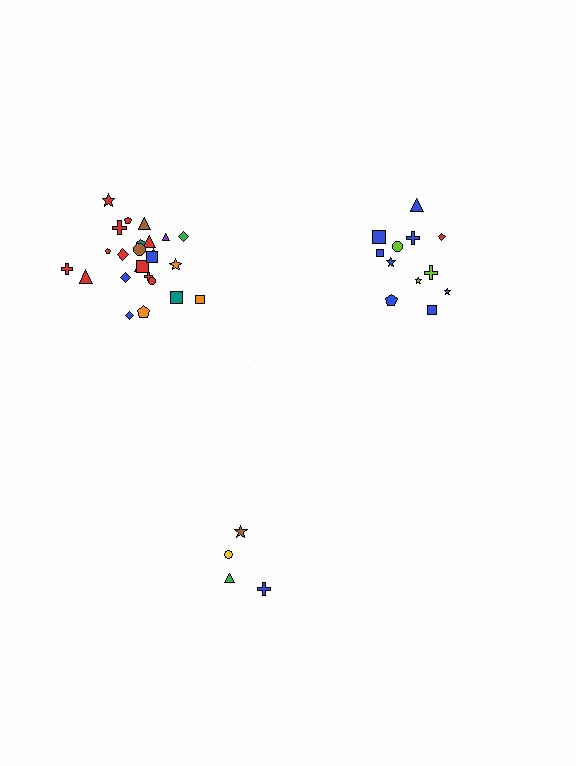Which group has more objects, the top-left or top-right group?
The top-left group.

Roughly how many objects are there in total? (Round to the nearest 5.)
Roughly 40 objects in total.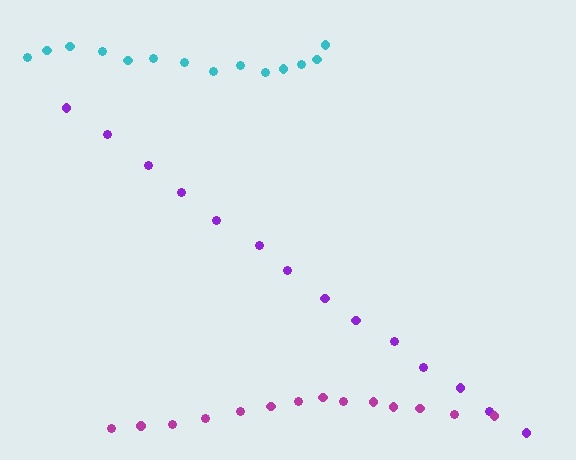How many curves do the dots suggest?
There are 3 distinct paths.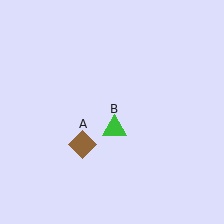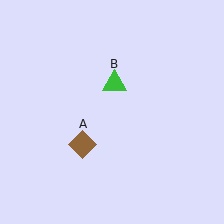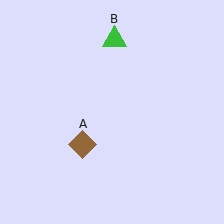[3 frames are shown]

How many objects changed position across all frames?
1 object changed position: green triangle (object B).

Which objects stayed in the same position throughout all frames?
Brown diamond (object A) remained stationary.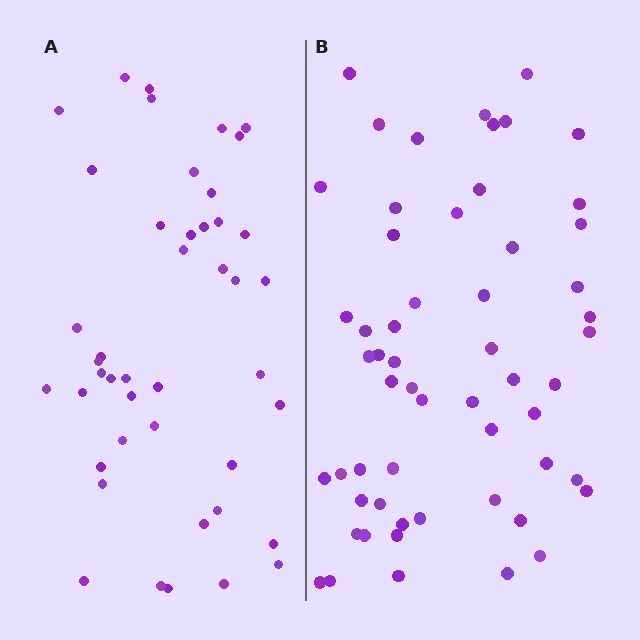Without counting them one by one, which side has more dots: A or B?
Region B (the right region) has more dots.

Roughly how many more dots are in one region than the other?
Region B has approximately 15 more dots than region A.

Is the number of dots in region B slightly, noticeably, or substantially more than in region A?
Region B has noticeably more, but not dramatically so. The ratio is roughly 1.3 to 1.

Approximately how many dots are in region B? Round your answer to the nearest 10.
About 60 dots. (The exact count is 57, which rounds to 60.)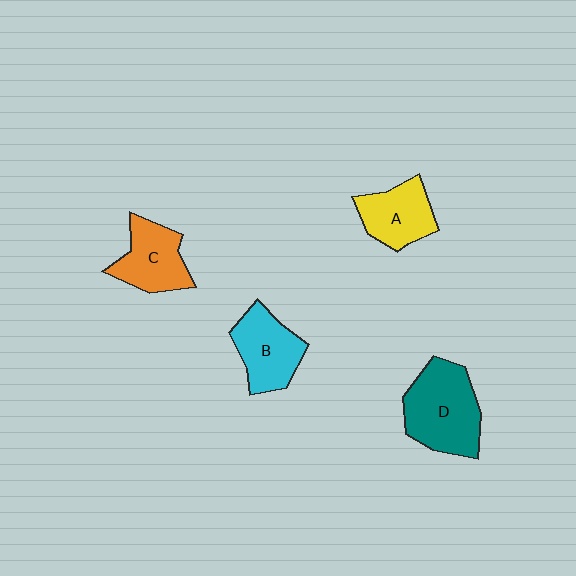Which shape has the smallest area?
Shape A (yellow).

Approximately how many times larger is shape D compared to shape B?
Approximately 1.4 times.